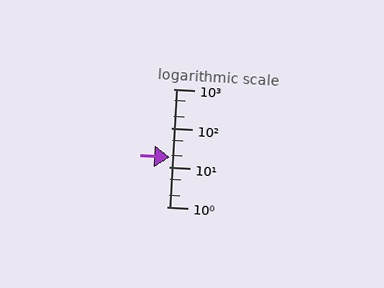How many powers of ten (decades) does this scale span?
The scale spans 3 decades, from 1 to 1000.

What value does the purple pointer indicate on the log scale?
The pointer indicates approximately 18.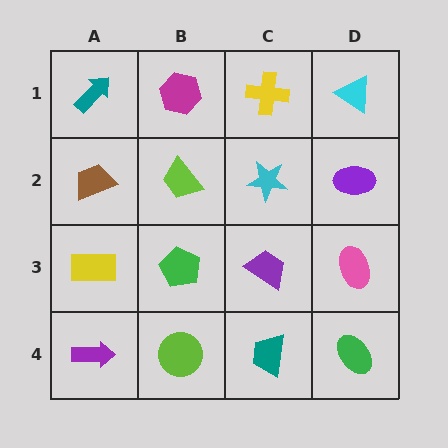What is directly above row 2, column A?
A teal arrow.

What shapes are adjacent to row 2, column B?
A magenta hexagon (row 1, column B), a green pentagon (row 3, column B), a brown trapezoid (row 2, column A), a cyan star (row 2, column C).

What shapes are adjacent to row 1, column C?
A cyan star (row 2, column C), a magenta hexagon (row 1, column B), a cyan triangle (row 1, column D).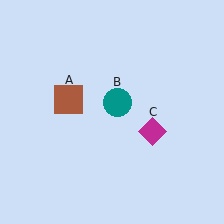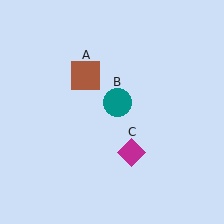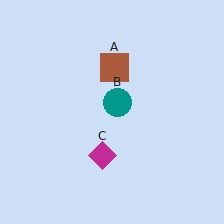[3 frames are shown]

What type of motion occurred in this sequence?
The brown square (object A), magenta diamond (object C) rotated clockwise around the center of the scene.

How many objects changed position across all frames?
2 objects changed position: brown square (object A), magenta diamond (object C).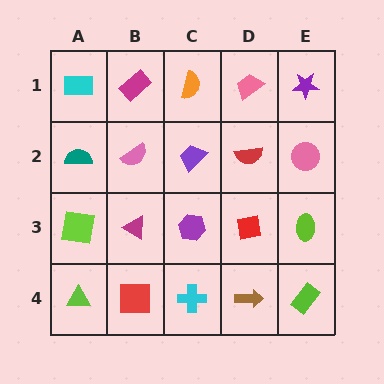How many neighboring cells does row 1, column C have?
3.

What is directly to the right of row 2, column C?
A red semicircle.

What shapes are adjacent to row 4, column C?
A purple hexagon (row 3, column C), a red square (row 4, column B), a brown arrow (row 4, column D).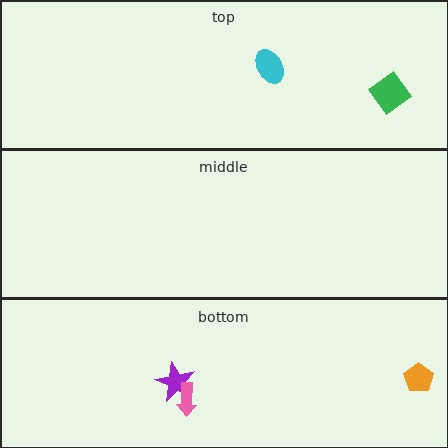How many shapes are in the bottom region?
3.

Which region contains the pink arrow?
The bottom region.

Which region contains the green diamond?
The top region.